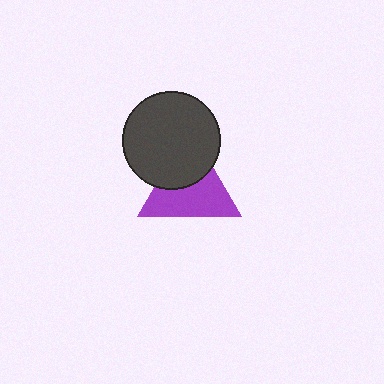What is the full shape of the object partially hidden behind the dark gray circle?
The partially hidden object is a purple triangle.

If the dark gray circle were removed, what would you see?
You would see the complete purple triangle.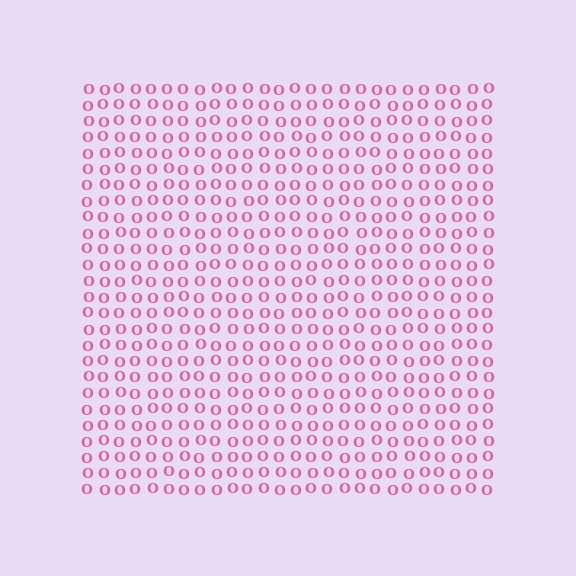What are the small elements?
The small elements are letter O's.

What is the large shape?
The large shape is a square.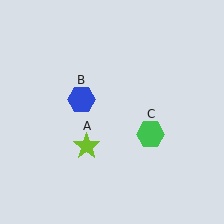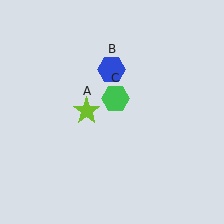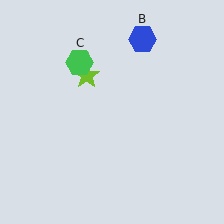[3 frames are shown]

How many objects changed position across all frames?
3 objects changed position: lime star (object A), blue hexagon (object B), green hexagon (object C).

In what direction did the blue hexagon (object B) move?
The blue hexagon (object B) moved up and to the right.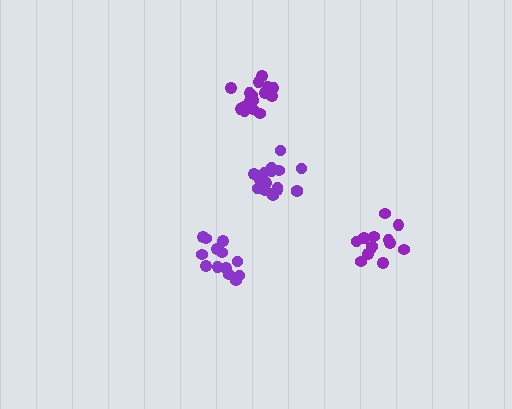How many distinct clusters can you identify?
There are 4 distinct clusters.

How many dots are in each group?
Group 1: 13 dots, Group 2: 17 dots, Group 3: 14 dots, Group 4: 16 dots (60 total).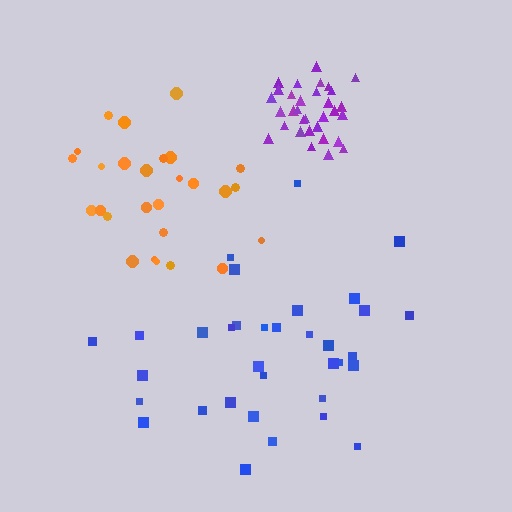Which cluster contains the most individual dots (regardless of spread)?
Blue (34).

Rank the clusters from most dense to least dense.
purple, orange, blue.